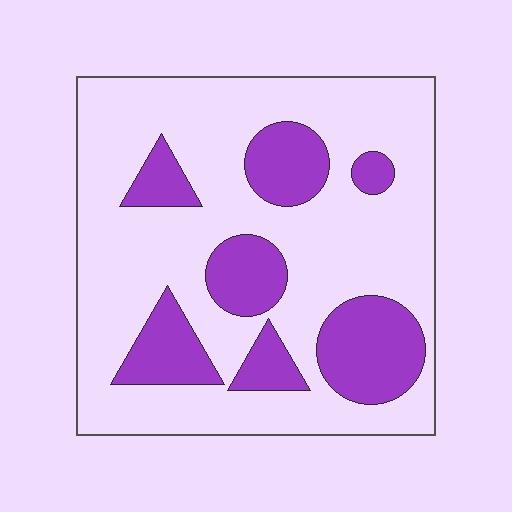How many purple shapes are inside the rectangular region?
7.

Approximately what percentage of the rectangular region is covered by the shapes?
Approximately 25%.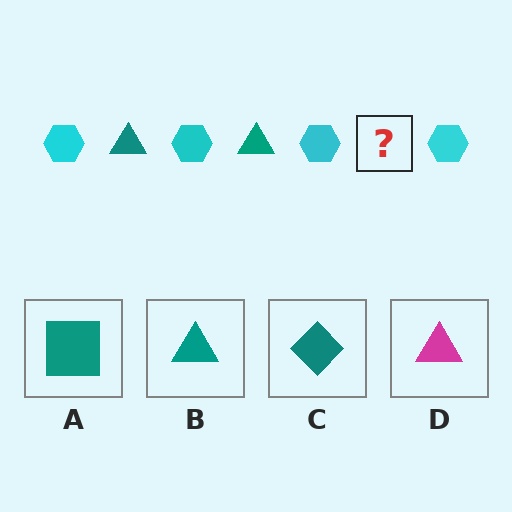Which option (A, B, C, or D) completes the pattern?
B.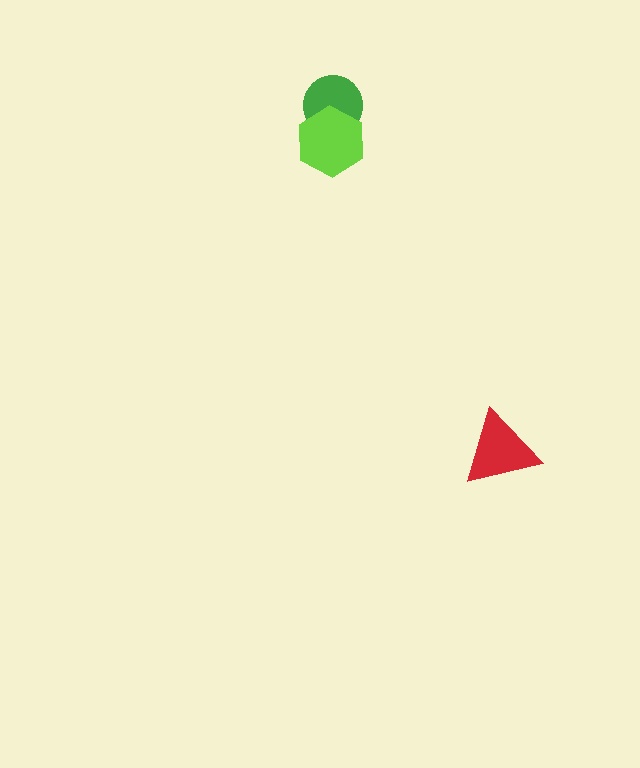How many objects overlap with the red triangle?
0 objects overlap with the red triangle.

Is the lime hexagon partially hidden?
No, no other shape covers it.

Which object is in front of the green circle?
The lime hexagon is in front of the green circle.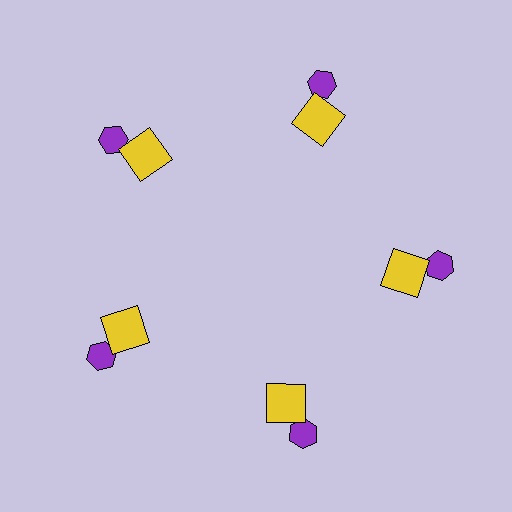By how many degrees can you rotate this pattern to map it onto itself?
The pattern maps onto itself every 72 degrees of rotation.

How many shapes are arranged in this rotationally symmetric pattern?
There are 10 shapes, arranged in 5 groups of 2.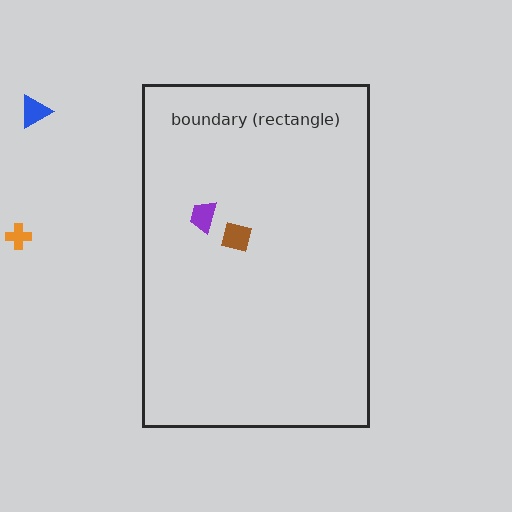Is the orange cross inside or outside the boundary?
Outside.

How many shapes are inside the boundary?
2 inside, 2 outside.